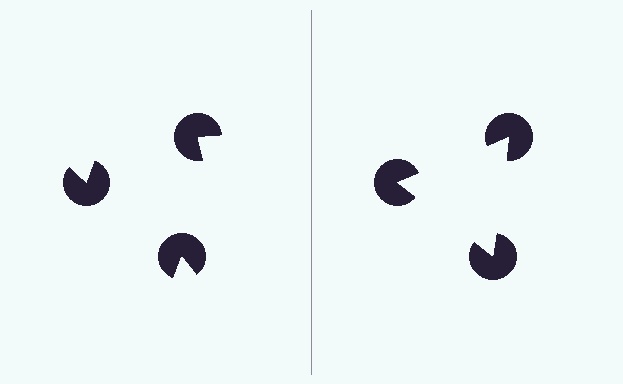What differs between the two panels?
The pac-man discs are positioned identically on both sides; only the wedge orientations differ. On the right they align to a triangle; on the left they are misaligned.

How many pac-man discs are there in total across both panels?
6 — 3 on each side.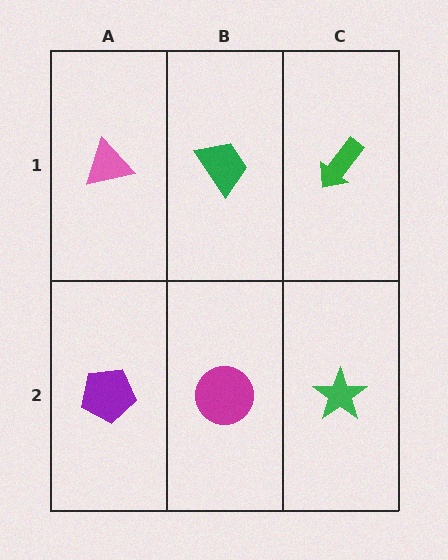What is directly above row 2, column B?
A green trapezoid.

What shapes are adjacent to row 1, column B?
A magenta circle (row 2, column B), a pink triangle (row 1, column A), a green arrow (row 1, column C).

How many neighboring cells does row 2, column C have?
2.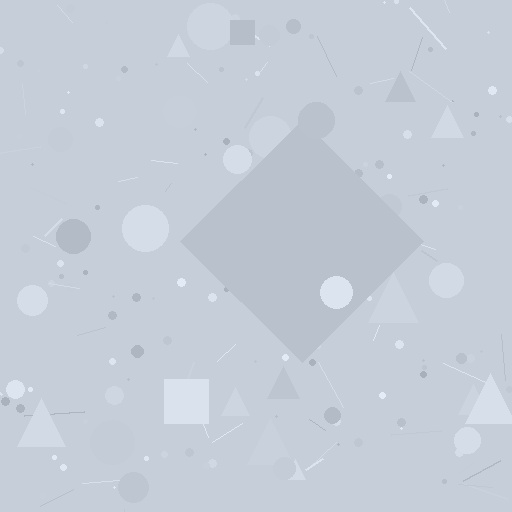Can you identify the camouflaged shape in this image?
The camouflaged shape is a diamond.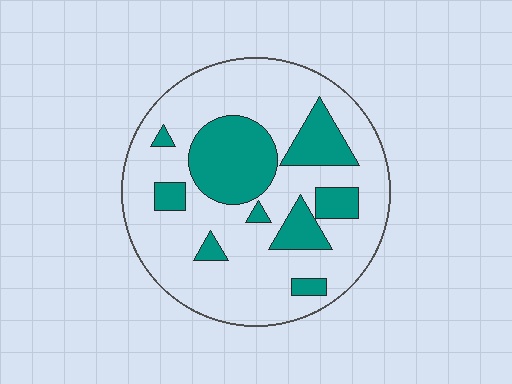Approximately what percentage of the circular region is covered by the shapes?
Approximately 25%.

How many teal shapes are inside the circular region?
9.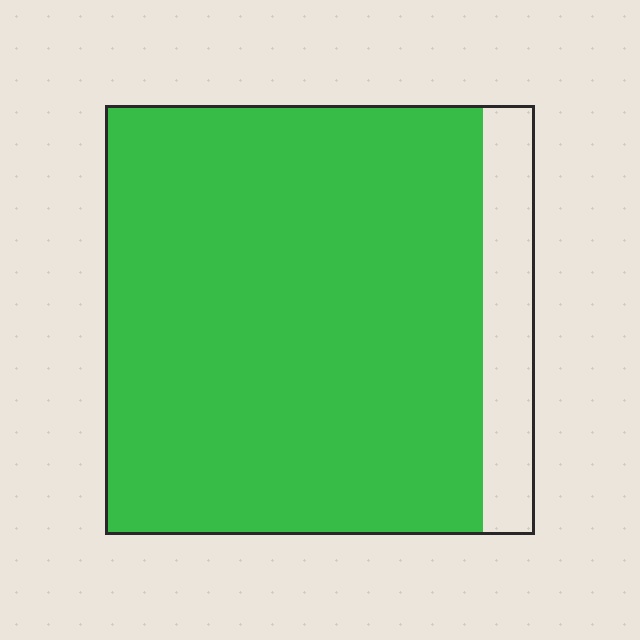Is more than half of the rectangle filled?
Yes.